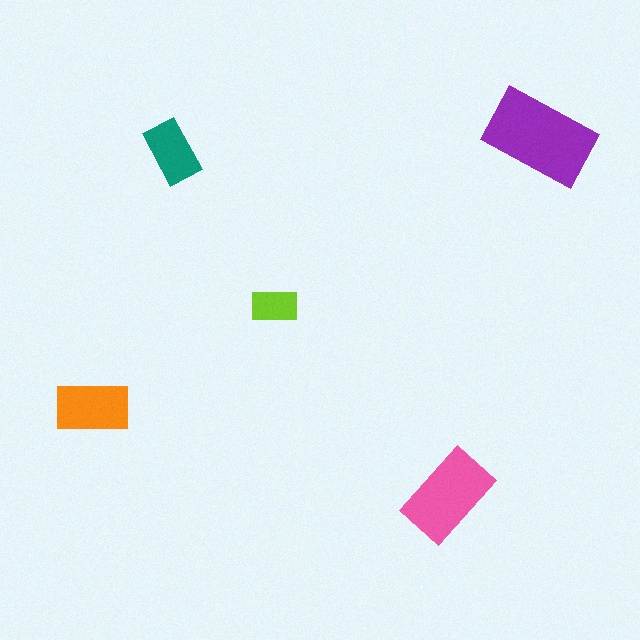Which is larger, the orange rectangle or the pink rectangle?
The pink one.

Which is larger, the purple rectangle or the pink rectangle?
The purple one.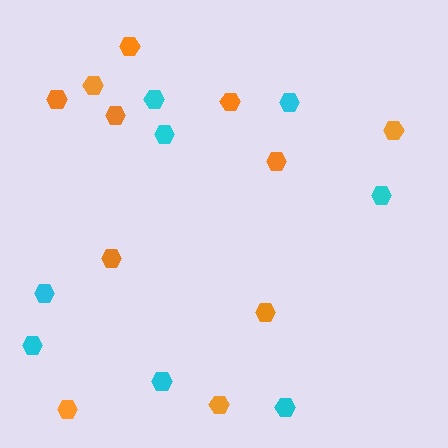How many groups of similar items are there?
There are 2 groups: one group of orange hexagons (11) and one group of cyan hexagons (8).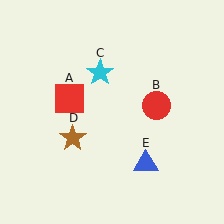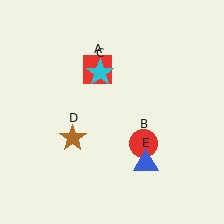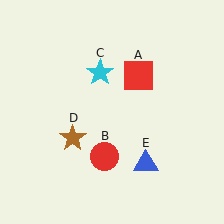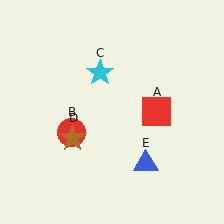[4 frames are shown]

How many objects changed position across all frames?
2 objects changed position: red square (object A), red circle (object B).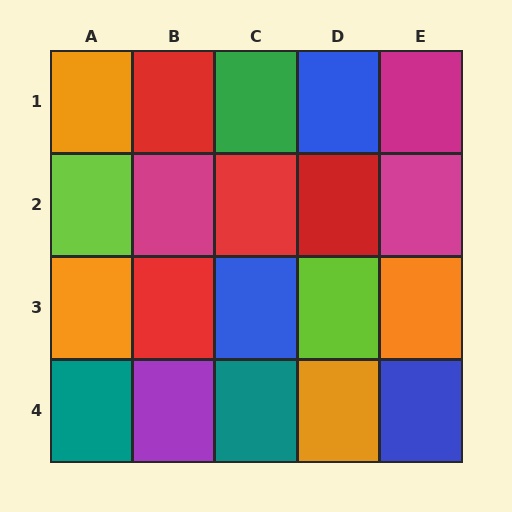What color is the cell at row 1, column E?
Magenta.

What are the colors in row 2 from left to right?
Lime, magenta, red, red, magenta.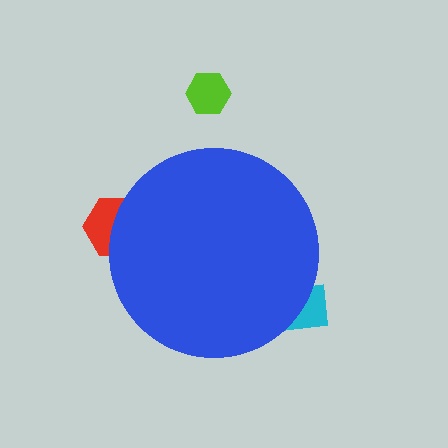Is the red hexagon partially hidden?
Yes, the red hexagon is partially hidden behind the blue circle.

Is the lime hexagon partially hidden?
No, the lime hexagon is fully visible.